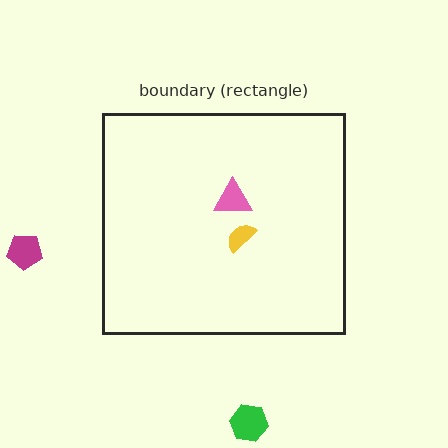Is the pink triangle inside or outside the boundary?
Inside.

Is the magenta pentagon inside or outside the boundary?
Outside.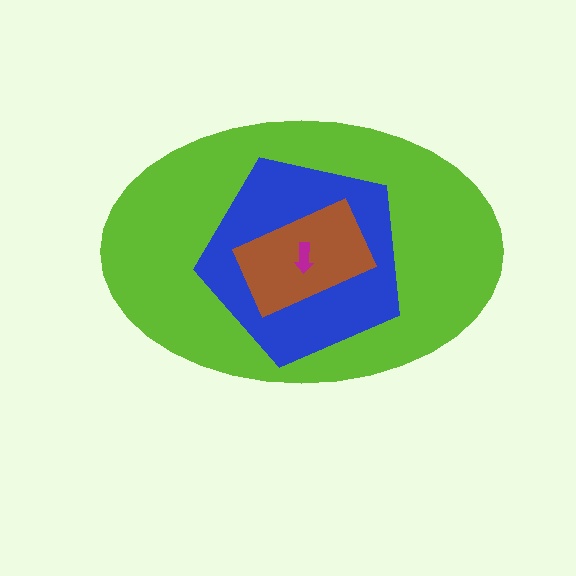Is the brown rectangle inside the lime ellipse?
Yes.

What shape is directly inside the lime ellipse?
The blue pentagon.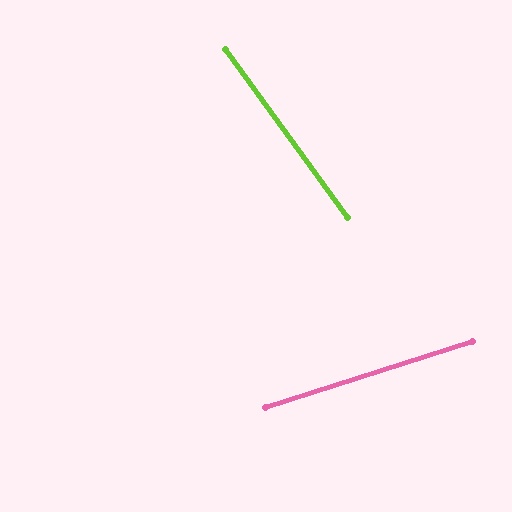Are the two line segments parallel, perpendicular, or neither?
Neither parallel nor perpendicular — they differ by about 72°.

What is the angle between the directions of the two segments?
Approximately 72 degrees.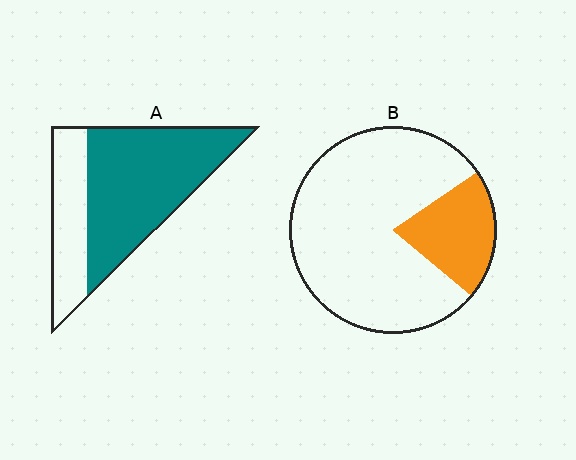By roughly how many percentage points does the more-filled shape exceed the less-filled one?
By roughly 50 percentage points (A over B).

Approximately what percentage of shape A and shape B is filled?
A is approximately 70% and B is approximately 20%.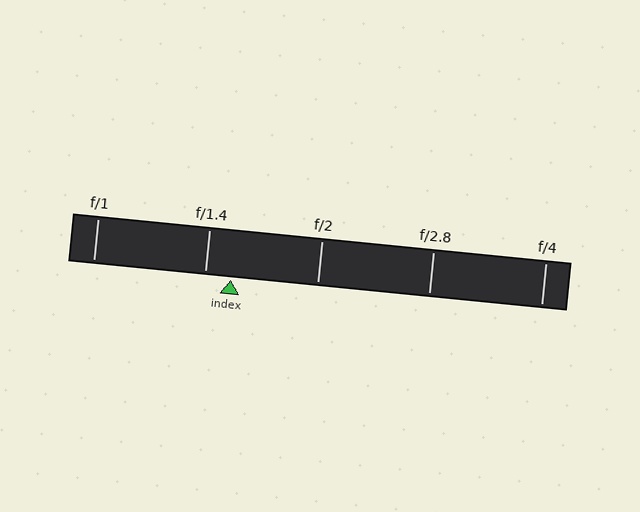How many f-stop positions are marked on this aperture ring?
There are 5 f-stop positions marked.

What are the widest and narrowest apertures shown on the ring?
The widest aperture shown is f/1 and the narrowest is f/4.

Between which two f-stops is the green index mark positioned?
The index mark is between f/1.4 and f/2.